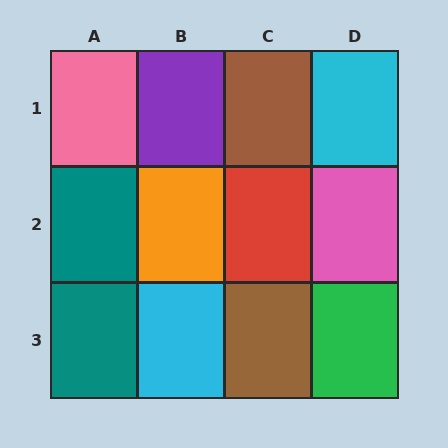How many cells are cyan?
2 cells are cyan.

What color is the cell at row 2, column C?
Red.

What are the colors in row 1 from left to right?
Pink, purple, brown, cyan.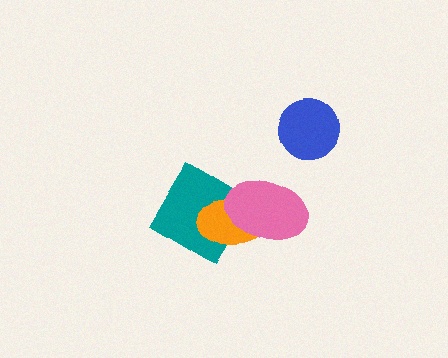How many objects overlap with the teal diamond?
2 objects overlap with the teal diamond.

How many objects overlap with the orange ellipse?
2 objects overlap with the orange ellipse.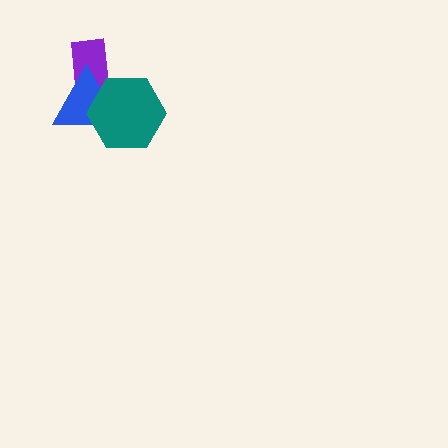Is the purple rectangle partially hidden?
Yes, it is partially covered by another shape.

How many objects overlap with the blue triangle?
2 objects overlap with the blue triangle.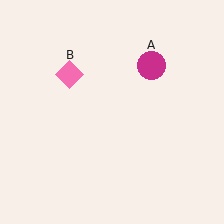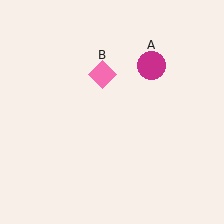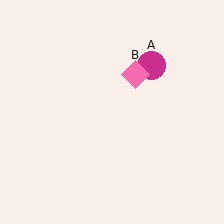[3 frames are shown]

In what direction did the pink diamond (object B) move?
The pink diamond (object B) moved right.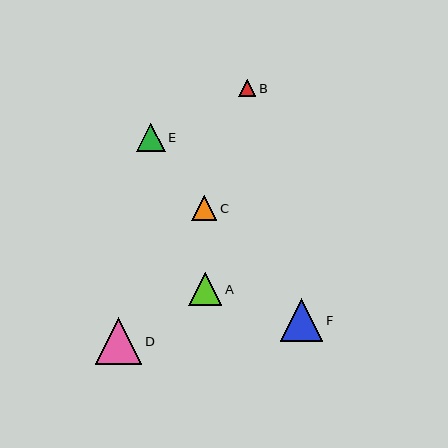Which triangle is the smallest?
Triangle B is the smallest with a size of approximately 17 pixels.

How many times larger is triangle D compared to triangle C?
Triangle D is approximately 1.9 times the size of triangle C.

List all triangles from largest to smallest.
From largest to smallest: D, F, A, E, C, B.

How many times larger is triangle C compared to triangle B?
Triangle C is approximately 1.4 times the size of triangle B.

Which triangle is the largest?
Triangle D is the largest with a size of approximately 47 pixels.